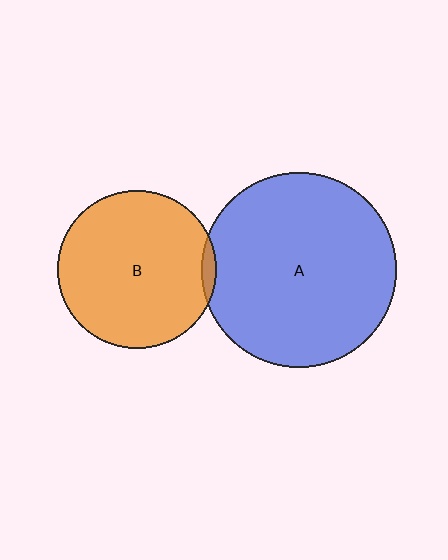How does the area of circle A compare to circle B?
Approximately 1.5 times.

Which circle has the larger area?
Circle A (blue).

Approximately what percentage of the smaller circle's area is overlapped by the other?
Approximately 5%.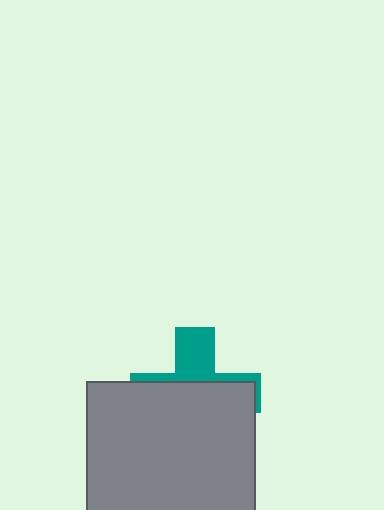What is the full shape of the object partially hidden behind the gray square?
The partially hidden object is a teal cross.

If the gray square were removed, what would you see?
You would see the complete teal cross.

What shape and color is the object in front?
The object in front is a gray square.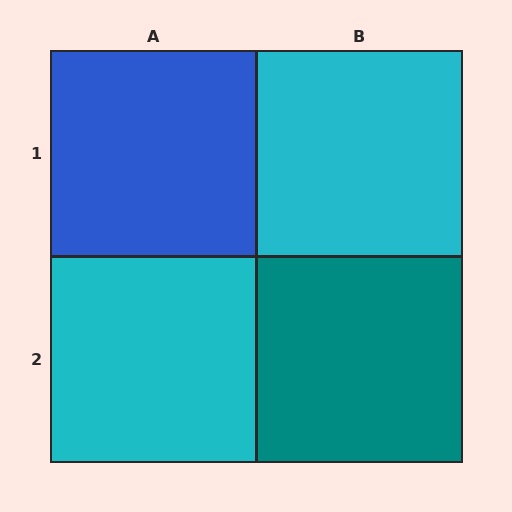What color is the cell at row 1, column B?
Cyan.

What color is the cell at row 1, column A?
Blue.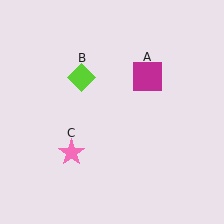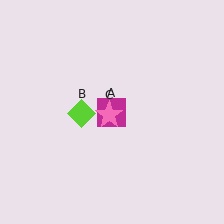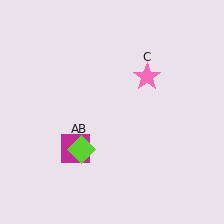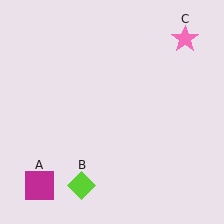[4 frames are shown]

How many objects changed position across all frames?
3 objects changed position: magenta square (object A), lime diamond (object B), pink star (object C).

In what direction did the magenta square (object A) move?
The magenta square (object A) moved down and to the left.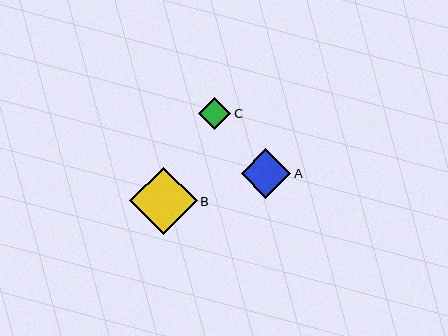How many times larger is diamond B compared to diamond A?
Diamond B is approximately 1.4 times the size of diamond A.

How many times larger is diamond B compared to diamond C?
Diamond B is approximately 2.1 times the size of diamond C.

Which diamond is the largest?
Diamond B is the largest with a size of approximately 68 pixels.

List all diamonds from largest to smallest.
From largest to smallest: B, A, C.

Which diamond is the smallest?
Diamond C is the smallest with a size of approximately 32 pixels.